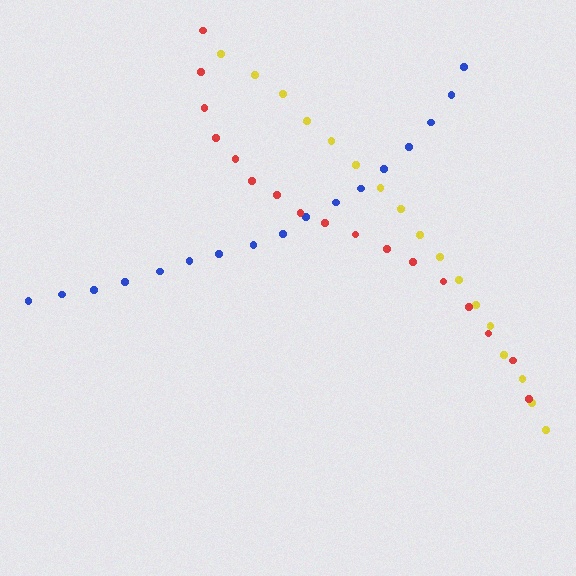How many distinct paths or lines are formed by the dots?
There are 3 distinct paths.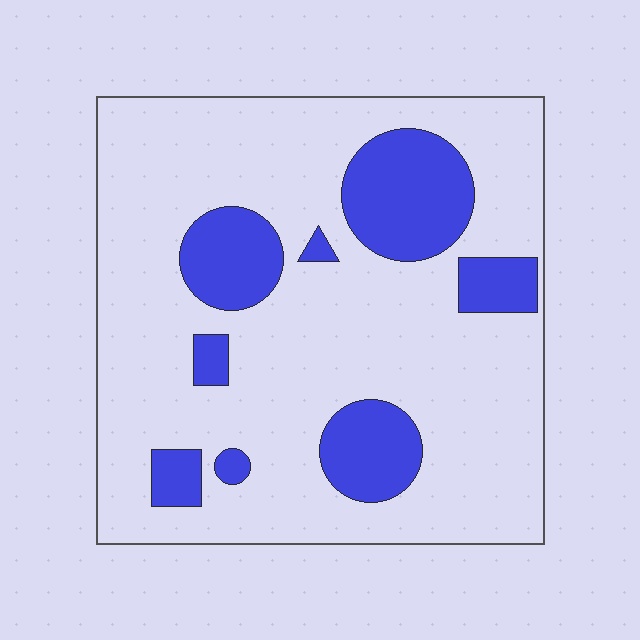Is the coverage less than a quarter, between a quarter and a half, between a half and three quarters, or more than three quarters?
Less than a quarter.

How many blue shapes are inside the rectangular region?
8.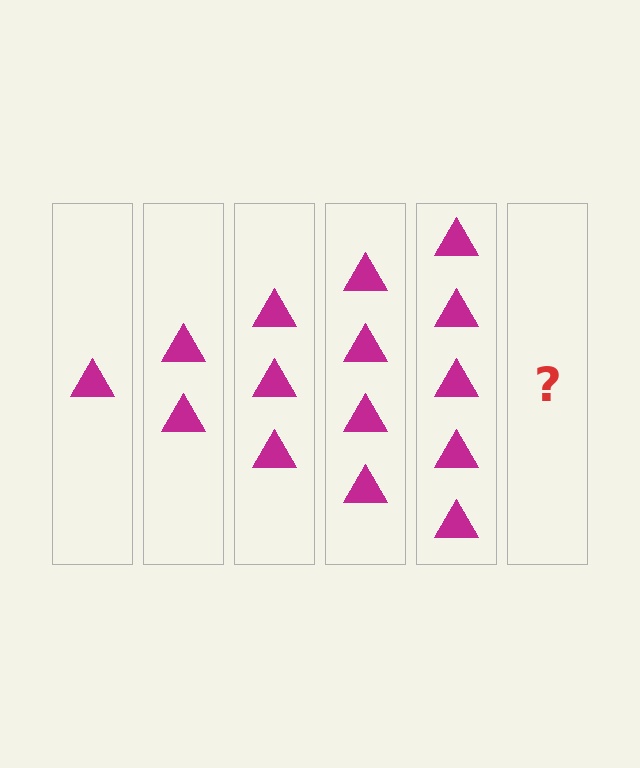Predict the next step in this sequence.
The next step is 6 triangles.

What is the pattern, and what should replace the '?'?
The pattern is that each step adds one more triangle. The '?' should be 6 triangles.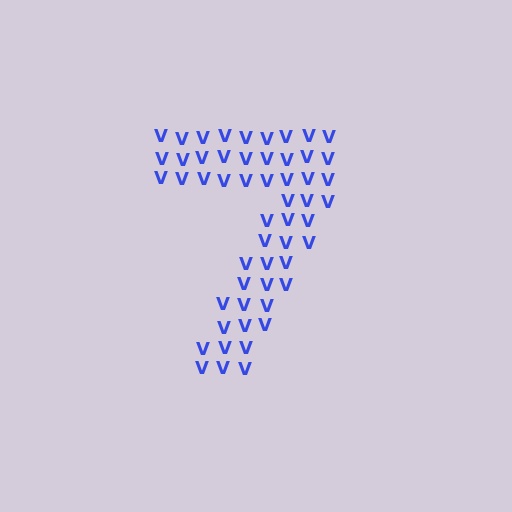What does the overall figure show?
The overall figure shows the digit 7.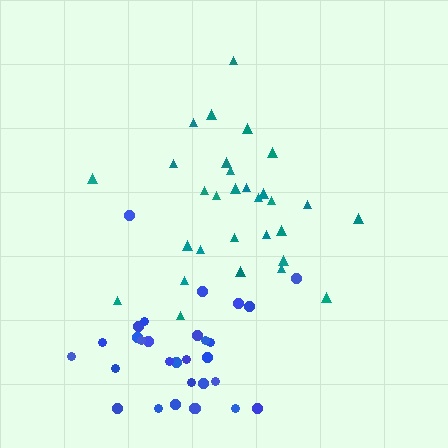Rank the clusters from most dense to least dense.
blue, teal.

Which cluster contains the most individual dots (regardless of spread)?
Teal (30).